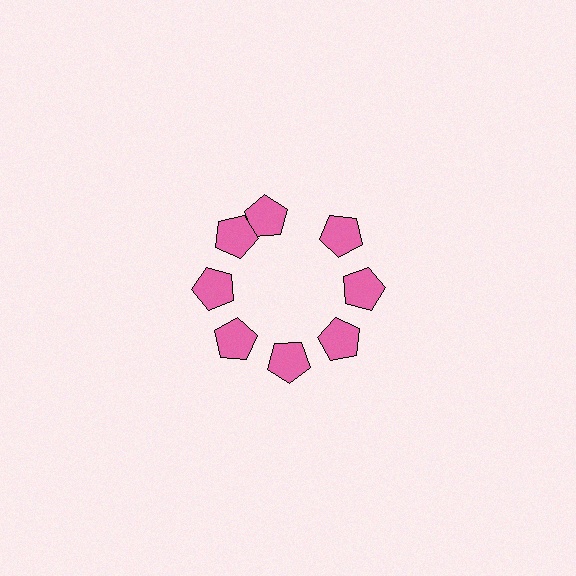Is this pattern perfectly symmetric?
No. The 8 pink pentagons are arranged in a ring, but one element near the 12 o'clock position is rotated out of alignment along the ring, breaking the 8-fold rotational symmetry.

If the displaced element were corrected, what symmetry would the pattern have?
It would have 8-fold rotational symmetry — the pattern would map onto itself every 45 degrees.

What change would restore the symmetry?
The symmetry would be restored by rotating it back into even spacing with its neighbors so that all 8 pentagons sit at equal angles and equal distance from the center.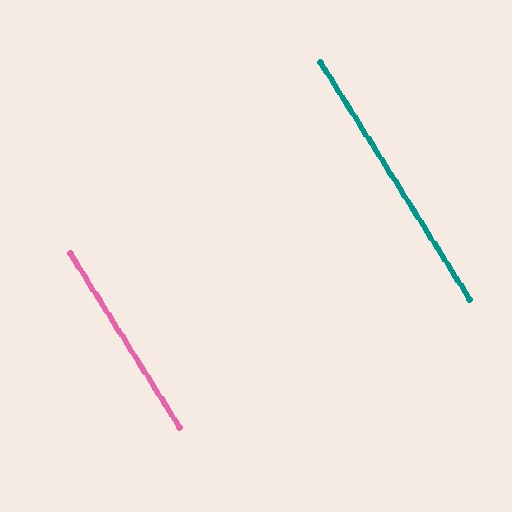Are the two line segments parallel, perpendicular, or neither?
Parallel — their directions differ by only 0.1°.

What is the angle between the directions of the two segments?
Approximately 0 degrees.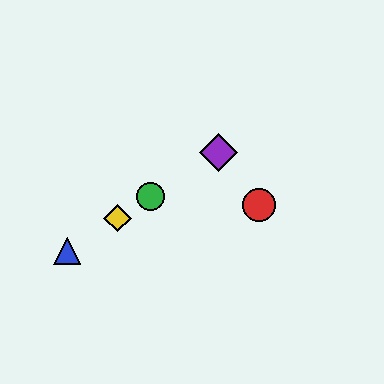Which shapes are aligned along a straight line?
The blue triangle, the green circle, the yellow diamond, the purple diamond are aligned along a straight line.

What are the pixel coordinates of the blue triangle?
The blue triangle is at (67, 251).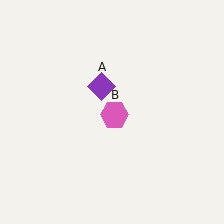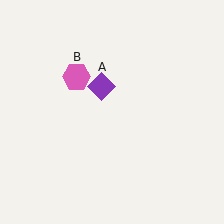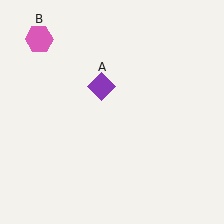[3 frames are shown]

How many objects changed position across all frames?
1 object changed position: pink hexagon (object B).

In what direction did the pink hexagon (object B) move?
The pink hexagon (object B) moved up and to the left.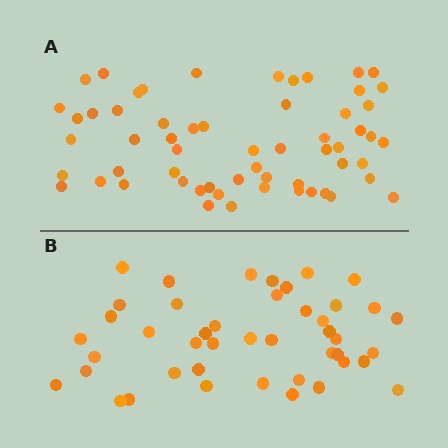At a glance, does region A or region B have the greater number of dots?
Region A (the top region) has more dots.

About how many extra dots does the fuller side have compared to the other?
Region A has approximately 15 more dots than region B.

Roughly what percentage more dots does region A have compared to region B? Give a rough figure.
About 35% more.